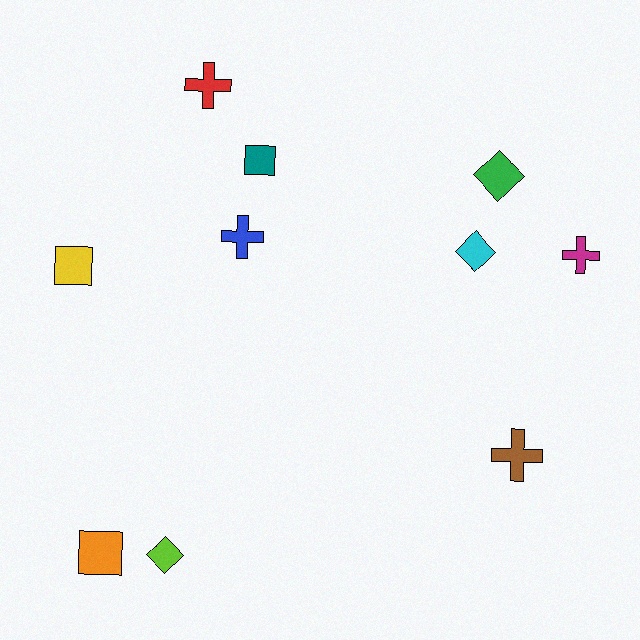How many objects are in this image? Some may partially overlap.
There are 10 objects.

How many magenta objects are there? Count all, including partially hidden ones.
There is 1 magenta object.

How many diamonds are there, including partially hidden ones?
There are 3 diamonds.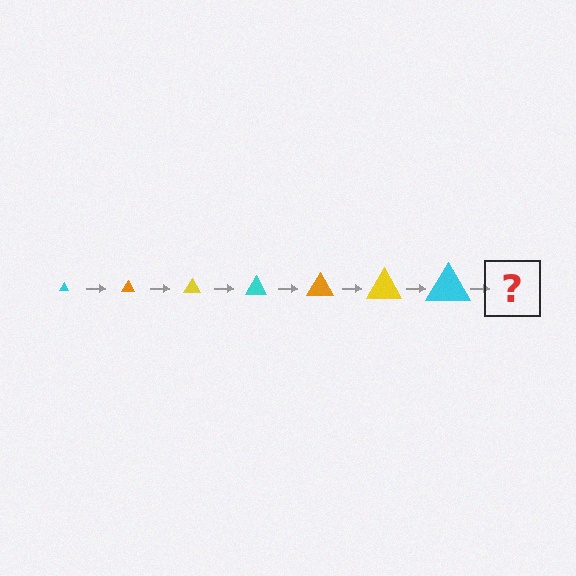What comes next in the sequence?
The next element should be an orange triangle, larger than the previous one.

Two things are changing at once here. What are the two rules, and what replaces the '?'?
The two rules are that the triangle grows larger each step and the color cycles through cyan, orange, and yellow. The '?' should be an orange triangle, larger than the previous one.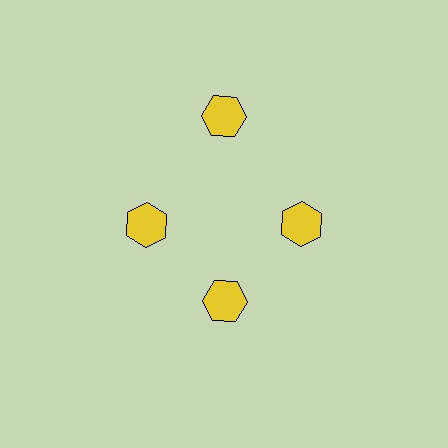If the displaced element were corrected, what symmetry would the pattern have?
It would have 4-fold rotational symmetry — the pattern would map onto itself every 90 degrees.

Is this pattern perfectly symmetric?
No. The 4 yellow hexagons are arranged in a ring, but one element near the 12 o'clock position is pushed outward from the center, breaking the 4-fold rotational symmetry.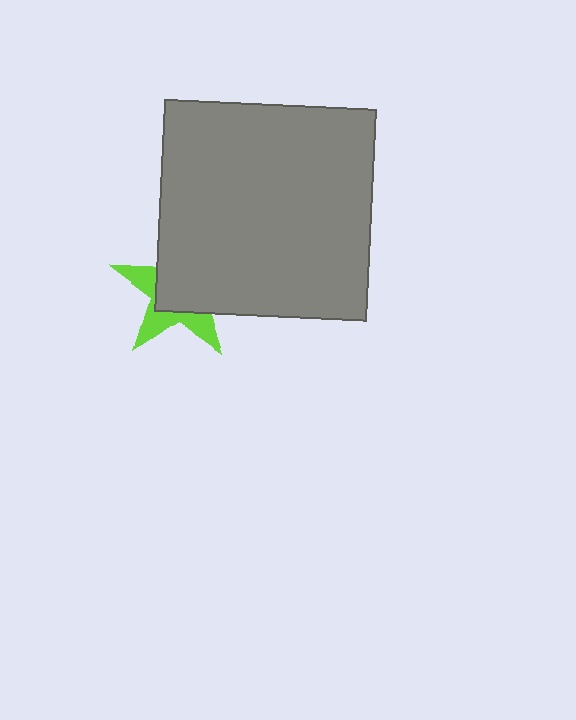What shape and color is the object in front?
The object in front is a gray square.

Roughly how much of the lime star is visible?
A small part of it is visible (roughly 39%).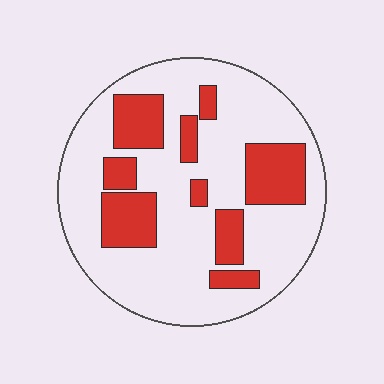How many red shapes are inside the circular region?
9.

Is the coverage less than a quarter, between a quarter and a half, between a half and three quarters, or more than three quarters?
Between a quarter and a half.